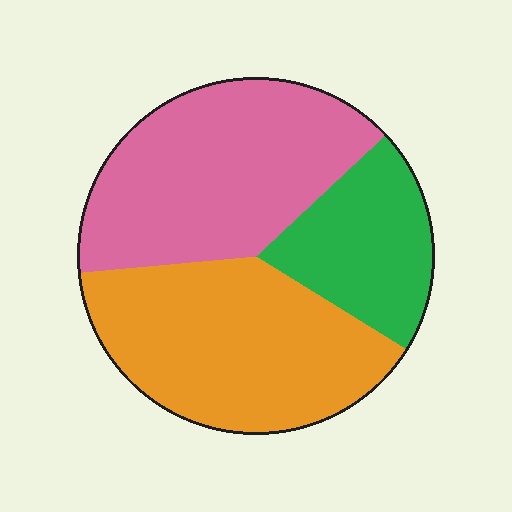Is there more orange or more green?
Orange.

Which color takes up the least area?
Green, at roughly 20%.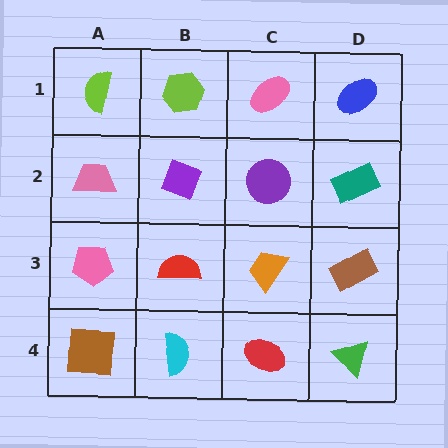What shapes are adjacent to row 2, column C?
A pink ellipse (row 1, column C), an orange trapezoid (row 3, column C), a purple diamond (row 2, column B), a teal rectangle (row 2, column D).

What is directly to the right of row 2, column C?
A teal rectangle.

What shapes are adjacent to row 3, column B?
A purple diamond (row 2, column B), a cyan semicircle (row 4, column B), a pink pentagon (row 3, column A), an orange trapezoid (row 3, column C).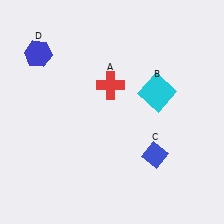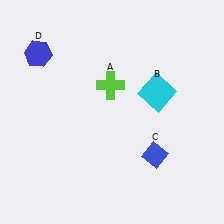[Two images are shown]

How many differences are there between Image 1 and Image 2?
There is 1 difference between the two images.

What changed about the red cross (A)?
In Image 1, A is red. In Image 2, it changed to lime.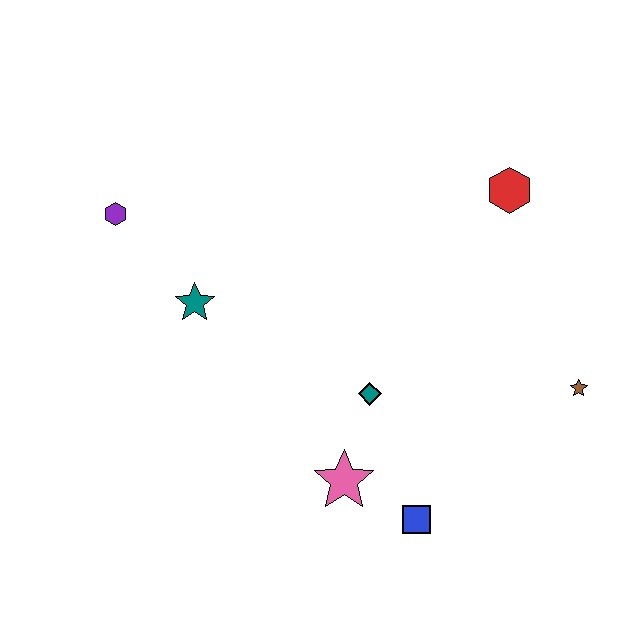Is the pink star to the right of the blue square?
No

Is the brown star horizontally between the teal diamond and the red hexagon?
No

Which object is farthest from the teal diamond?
The purple hexagon is farthest from the teal diamond.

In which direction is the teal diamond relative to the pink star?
The teal diamond is above the pink star.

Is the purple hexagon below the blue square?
No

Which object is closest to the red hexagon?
The brown star is closest to the red hexagon.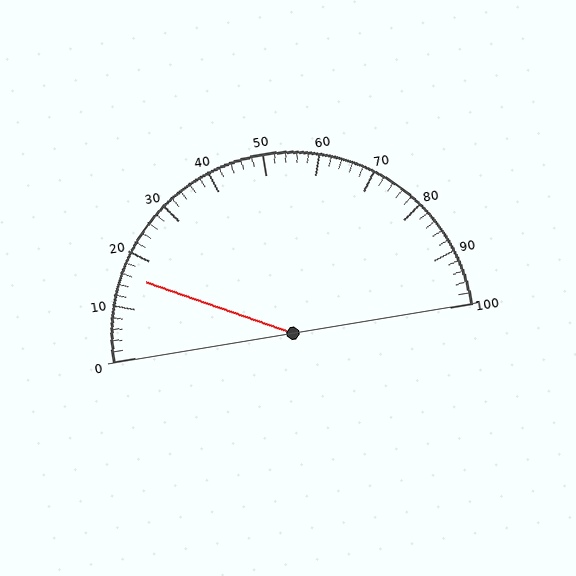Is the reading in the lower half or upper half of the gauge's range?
The reading is in the lower half of the range (0 to 100).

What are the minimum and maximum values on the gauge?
The gauge ranges from 0 to 100.